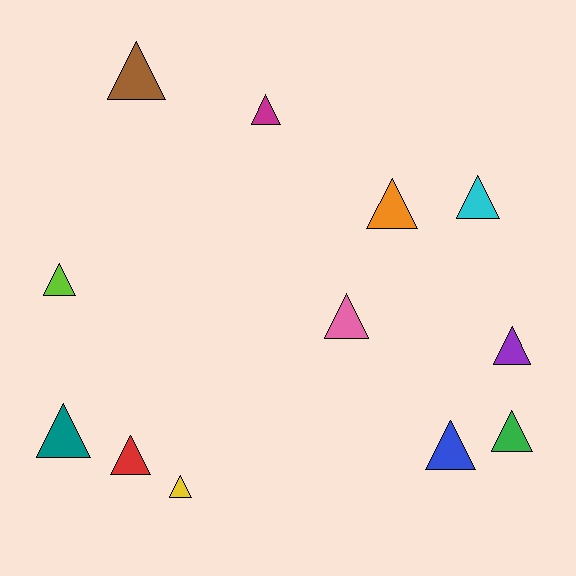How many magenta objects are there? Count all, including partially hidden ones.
There is 1 magenta object.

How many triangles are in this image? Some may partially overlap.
There are 12 triangles.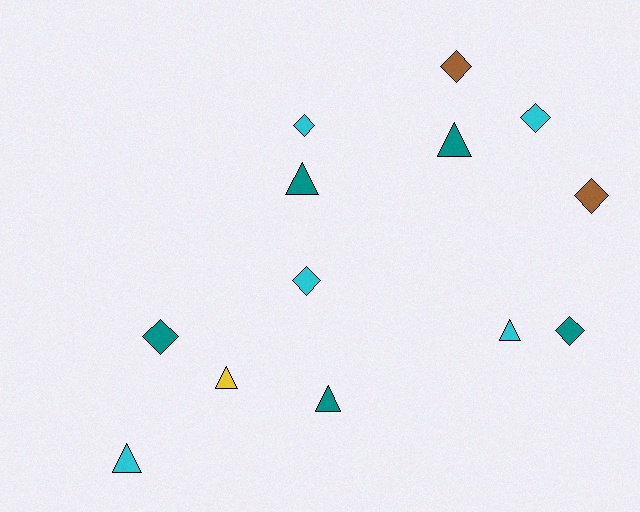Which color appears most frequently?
Cyan, with 5 objects.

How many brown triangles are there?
There are no brown triangles.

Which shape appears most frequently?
Diamond, with 7 objects.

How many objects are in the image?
There are 13 objects.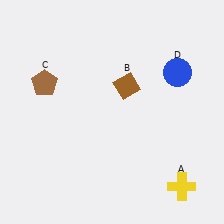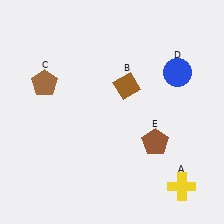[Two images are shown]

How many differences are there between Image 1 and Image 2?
There is 1 difference between the two images.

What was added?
A brown pentagon (E) was added in Image 2.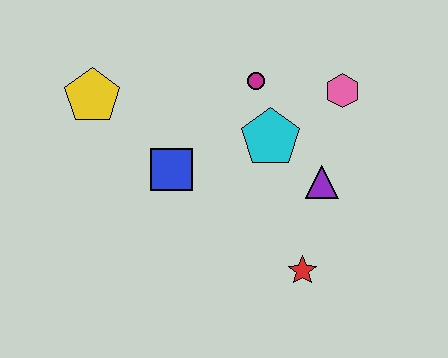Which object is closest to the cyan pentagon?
The magenta circle is closest to the cyan pentagon.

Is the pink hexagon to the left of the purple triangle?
No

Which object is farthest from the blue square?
The pink hexagon is farthest from the blue square.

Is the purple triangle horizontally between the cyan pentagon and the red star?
No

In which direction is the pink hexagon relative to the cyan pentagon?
The pink hexagon is to the right of the cyan pentagon.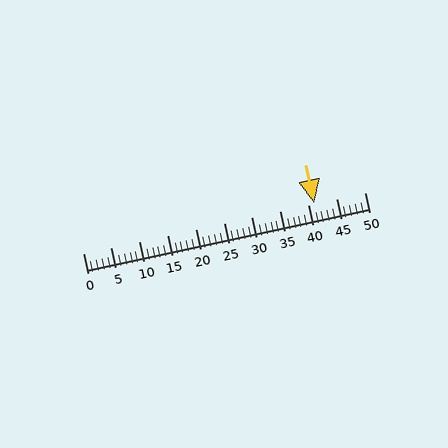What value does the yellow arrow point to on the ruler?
The yellow arrow points to approximately 41.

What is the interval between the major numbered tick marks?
The major tick marks are spaced 5 units apart.